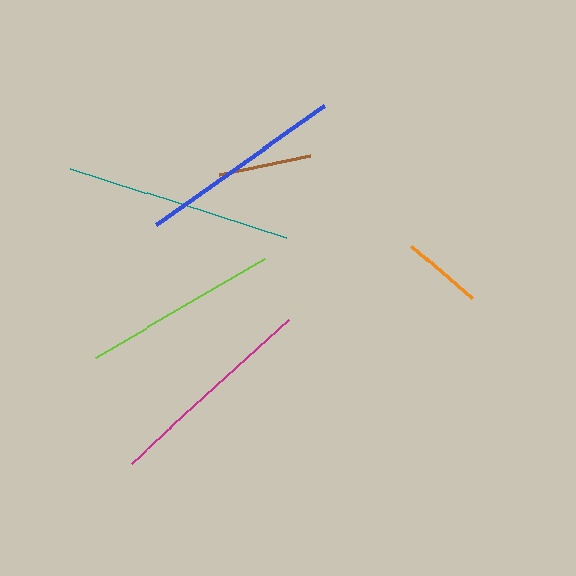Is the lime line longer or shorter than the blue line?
The blue line is longer than the lime line.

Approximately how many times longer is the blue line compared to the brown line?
The blue line is approximately 2.2 times the length of the brown line.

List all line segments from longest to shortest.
From longest to shortest: teal, magenta, blue, lime, brown, orange.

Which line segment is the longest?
The teal line is the longest at approximately 228 pixels.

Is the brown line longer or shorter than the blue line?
The blue line is longer than the brown line.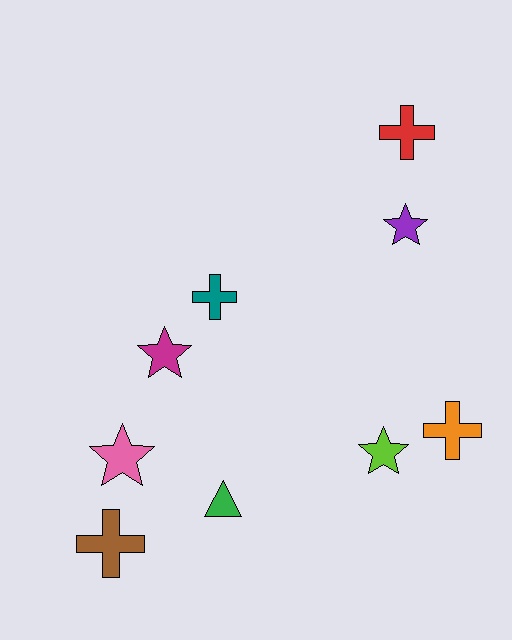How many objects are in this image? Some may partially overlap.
There are 9 objects.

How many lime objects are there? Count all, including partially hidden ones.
There is 1 lime object.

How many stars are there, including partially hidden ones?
There are 4 stars.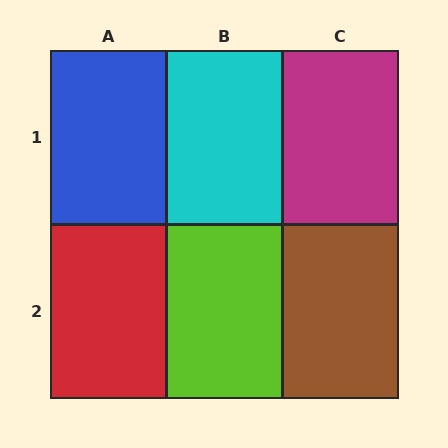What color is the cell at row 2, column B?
Lime.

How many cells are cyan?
1 cell is cyan.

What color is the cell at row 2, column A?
Red.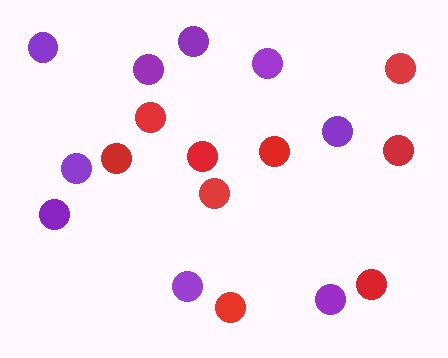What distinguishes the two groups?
There are 2 groups: one group of purple circles (9) and one group of red circles (9).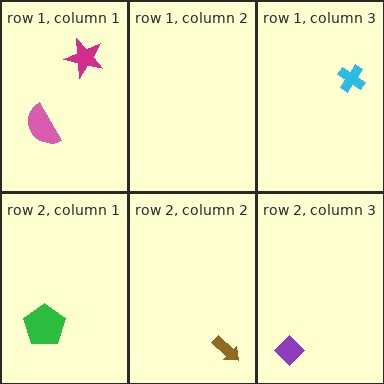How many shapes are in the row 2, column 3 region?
1.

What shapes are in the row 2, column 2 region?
The brown arrow.